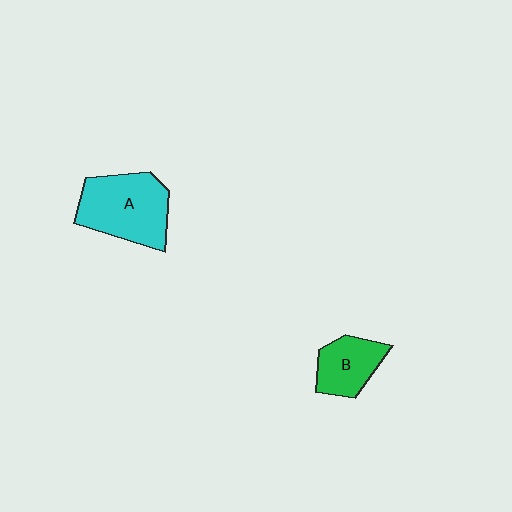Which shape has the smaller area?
Shape B (green).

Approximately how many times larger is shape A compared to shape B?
Approximately 1.7 times.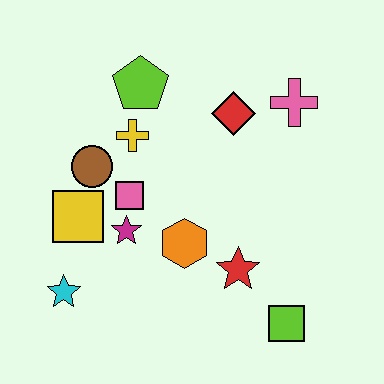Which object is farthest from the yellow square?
The pink cross is farthest from the yellow square.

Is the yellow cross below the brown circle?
No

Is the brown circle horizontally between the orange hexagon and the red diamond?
No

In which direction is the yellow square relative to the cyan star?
The yellow square is above the cyan star.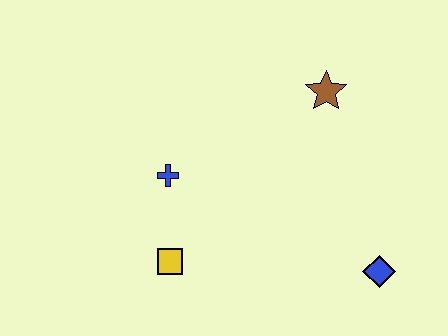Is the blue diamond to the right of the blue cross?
Yes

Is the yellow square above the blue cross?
No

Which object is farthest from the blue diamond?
The blue cross is farthest from the blue diamond.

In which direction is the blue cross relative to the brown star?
The blue cross is to the left of the brown star.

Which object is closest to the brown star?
The blue cross is closest to the brown star.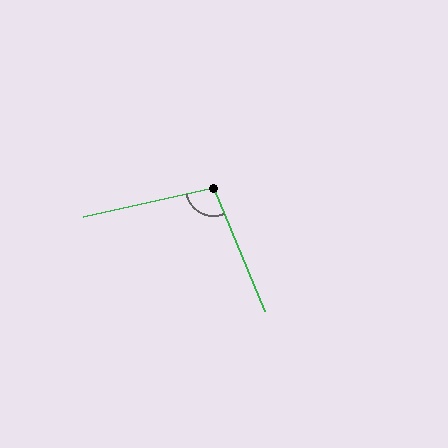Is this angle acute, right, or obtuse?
It is obtuse.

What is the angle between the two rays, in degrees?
Approximately 100 degrees.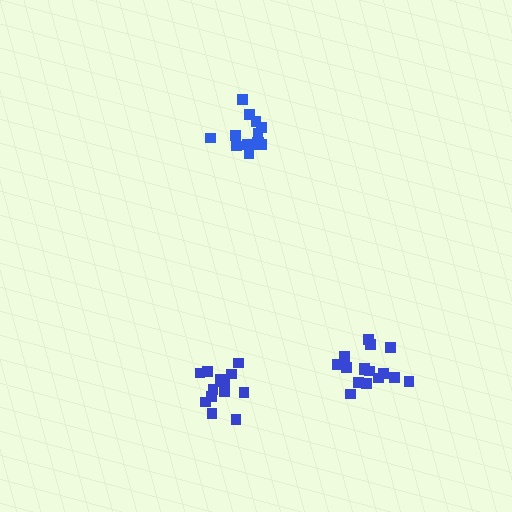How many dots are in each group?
Group 1: 14 dots, Group 2: 14 dots, Group 3: 16 dots (44 total).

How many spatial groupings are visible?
There are 3 spatial groupings.